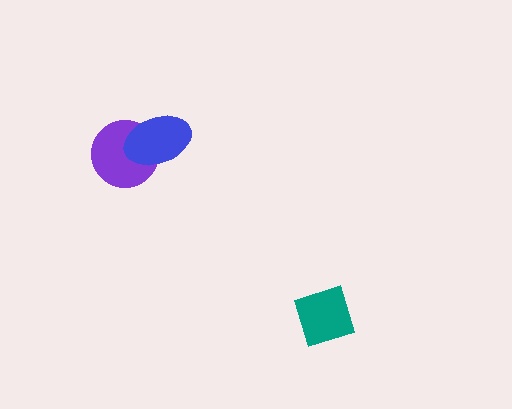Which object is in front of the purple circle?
The blue ellipse is in front of the purple circle.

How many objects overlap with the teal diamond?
0 objects overlap with the teal diamond.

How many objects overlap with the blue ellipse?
1 object overlaps with the blue ellipse.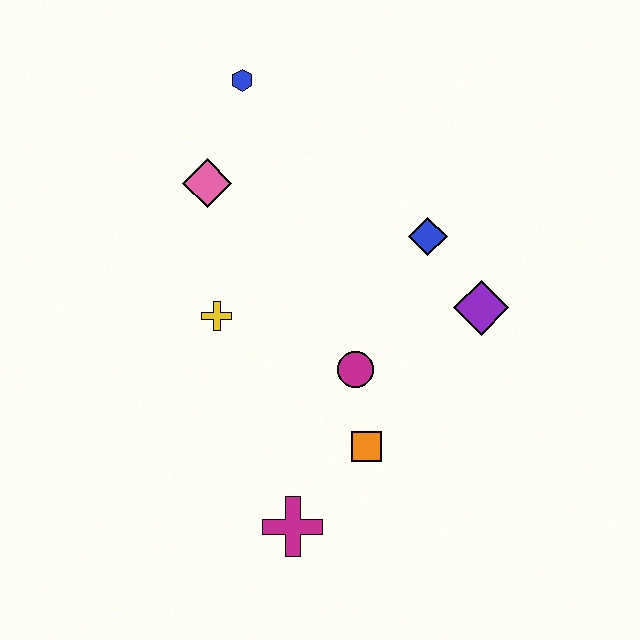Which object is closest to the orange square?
The magenta circle is closest to the orange square.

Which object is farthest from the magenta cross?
The blue hexagon is farthest from the magenta cross.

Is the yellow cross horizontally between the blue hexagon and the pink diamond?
Yes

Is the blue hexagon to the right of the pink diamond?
Yes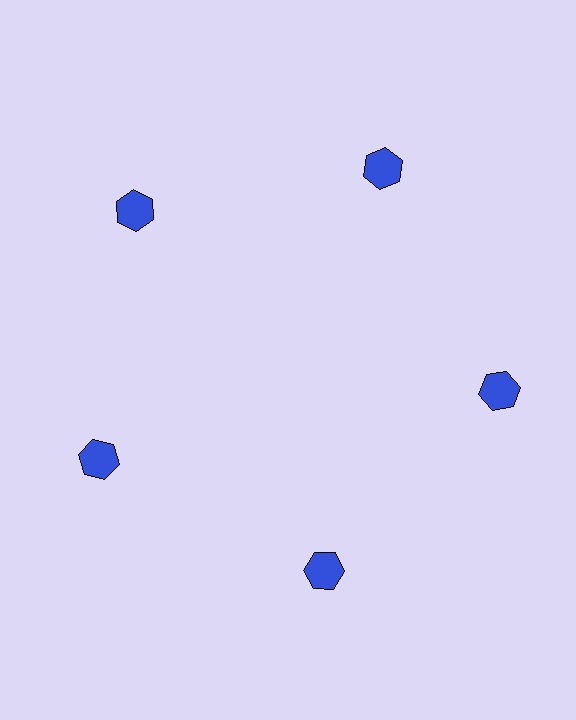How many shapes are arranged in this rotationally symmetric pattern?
There are 5 shapes, arranged in 5 groups of 1.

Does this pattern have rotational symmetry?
Yes, this pattern has 5-fold rotational symmetry. It looks the same after rotating 72 degrees around the center.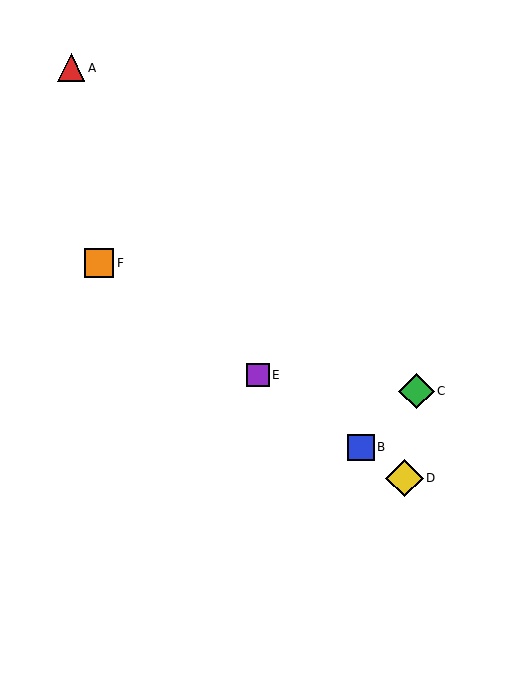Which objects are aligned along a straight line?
Objects B, D, E, F are aligned along a straight line.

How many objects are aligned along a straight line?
4 objects (B, D, E, F) are aligned along a straight line.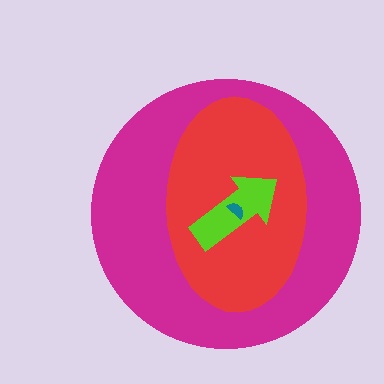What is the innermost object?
The teal semicircle.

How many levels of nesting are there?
4.